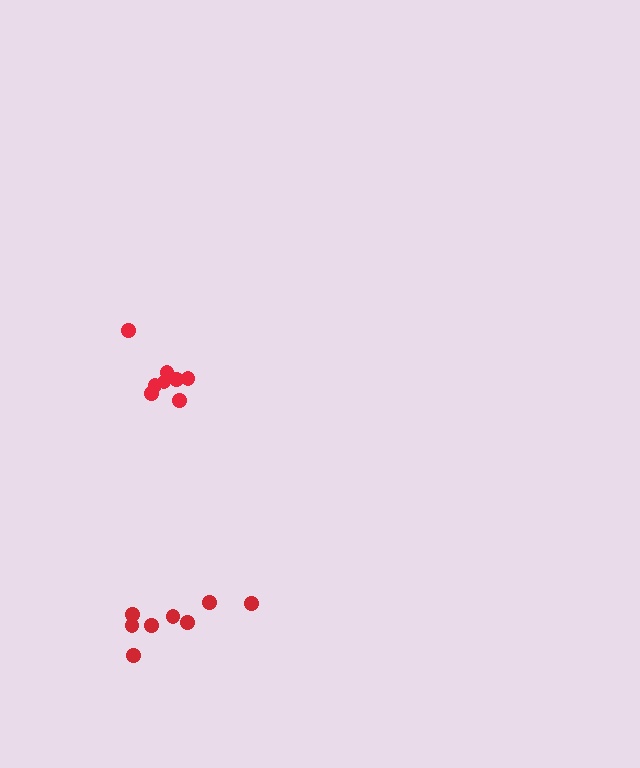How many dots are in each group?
Group 1: 8 dots, Group 2: 8 dots (16 total).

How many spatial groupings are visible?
There are 2 spatial groupings.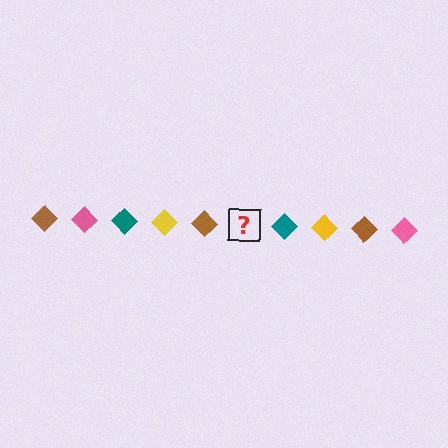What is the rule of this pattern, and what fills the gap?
The rule is that the pattern cycles through brown, pink, teal, yellow diamonds. The gap should be filled with a pink diamond.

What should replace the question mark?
The question mark should be replaced with a pink diamond.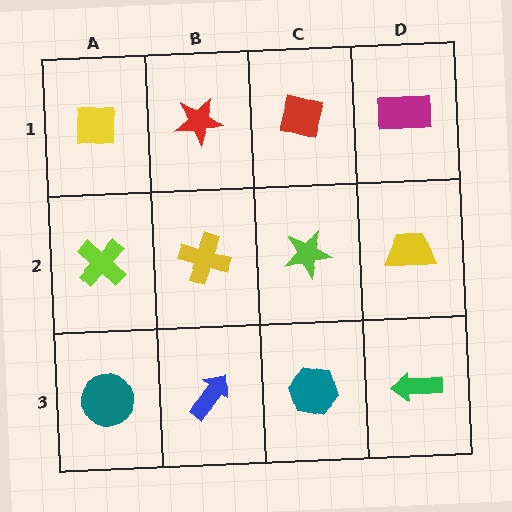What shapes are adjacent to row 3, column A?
A lime cross (row 2, column A), a blue arrow (row 3, column B).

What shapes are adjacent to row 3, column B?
A yellow cross (row 2, column B), a teal circle (row 3, column A), a teal hexagon (row 3, column C).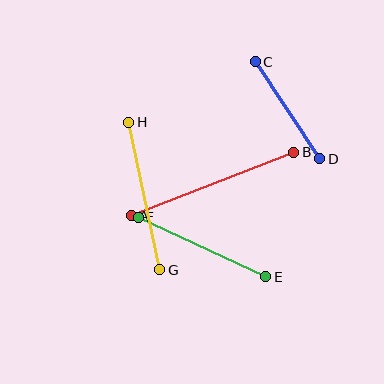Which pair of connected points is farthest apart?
Points A and B are farthest apart.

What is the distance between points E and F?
The distance is approximately 141 pixels.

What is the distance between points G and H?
The distance is approximately 151 pixels.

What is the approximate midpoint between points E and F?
The midpoint is at approximately (202, 247) pixels.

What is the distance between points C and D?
The distance is approximately 116 pixels.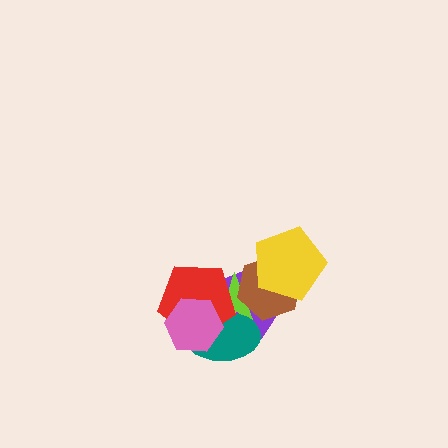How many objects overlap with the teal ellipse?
4 objects overlap with the teal ellipse.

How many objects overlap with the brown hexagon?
3 objects overlap with the brown hexagon.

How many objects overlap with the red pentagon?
4 objects overlap with the red pentagon.